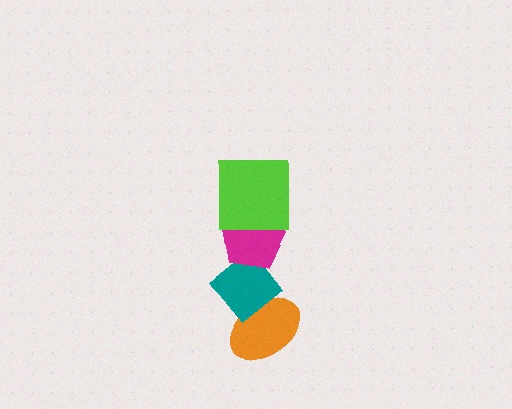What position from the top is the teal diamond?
The teal diamond is 3rd from the top.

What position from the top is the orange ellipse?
The orange ellipse is 4th from the top.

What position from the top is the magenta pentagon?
The magenta pentagon is 2nd from the top.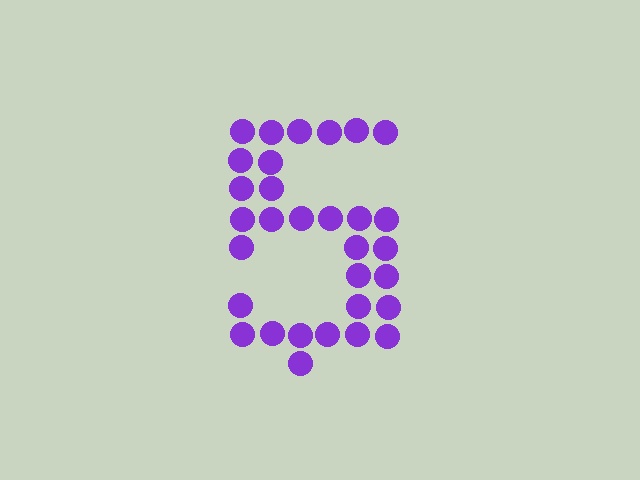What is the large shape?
The large shape is the digit 5.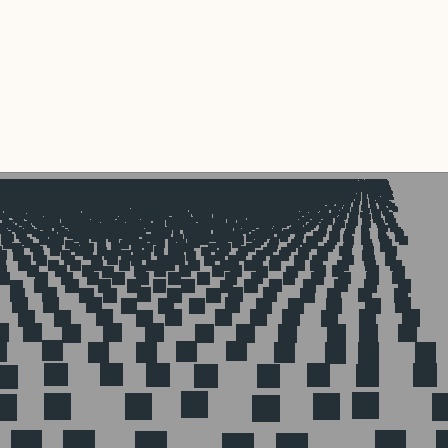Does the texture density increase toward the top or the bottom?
Density increases toward the top.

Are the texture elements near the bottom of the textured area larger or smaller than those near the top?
Larger. Near the bottom, elements are closer to the viewer and appear at a bigger on-screen size.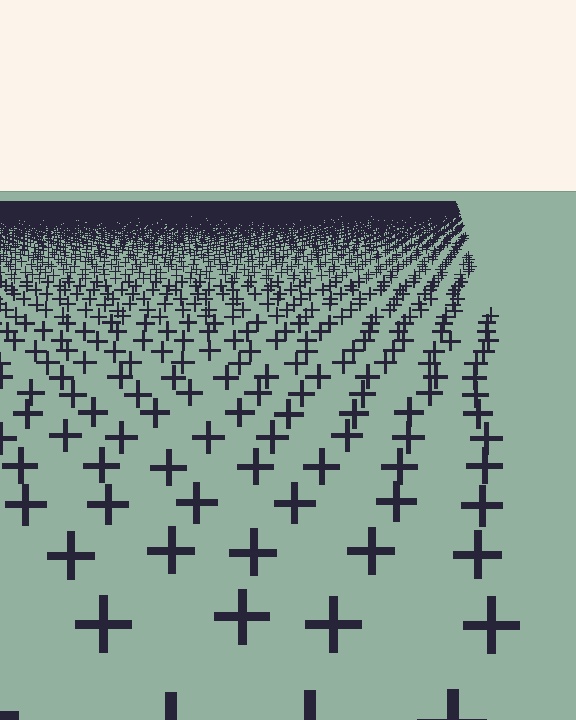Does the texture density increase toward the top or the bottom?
Density increases toward the top.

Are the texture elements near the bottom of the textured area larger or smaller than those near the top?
Larger. Near the bottom, elements are closer to the viewer and appear at a bigger on-screen size.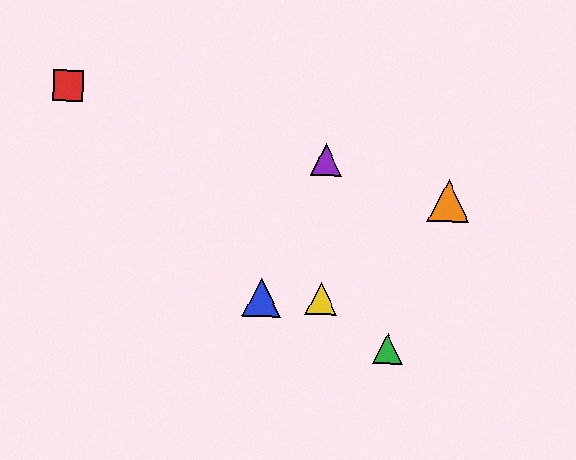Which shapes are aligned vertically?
The yellow triangle, the purple triangle are aligned vertically.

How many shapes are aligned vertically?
2 shapes (the yellow triangle, the purple triangle) are aligned vertically.